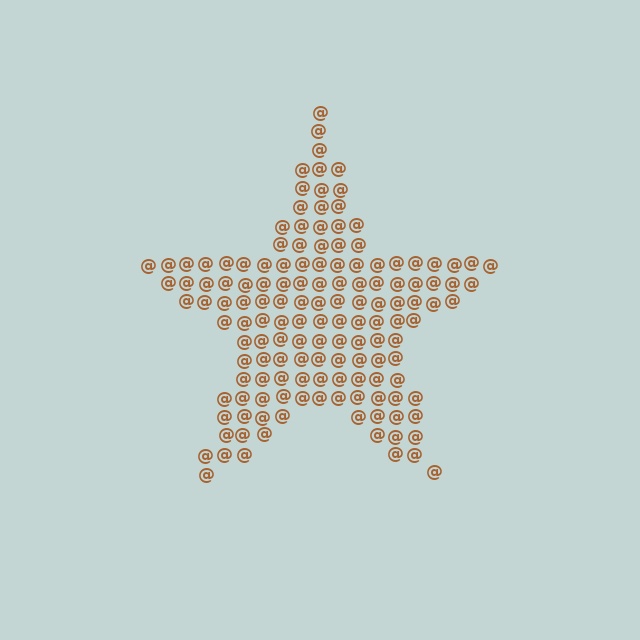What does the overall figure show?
The overall figure shows a star.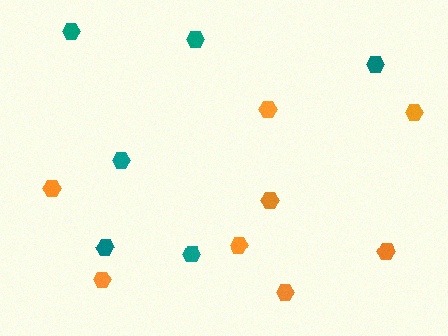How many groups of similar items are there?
There are 2 groups: one group of teal hexagons (6) and one group of orange hexagons (8).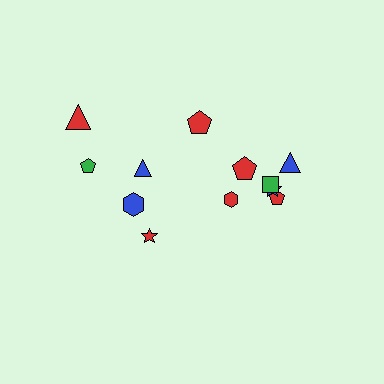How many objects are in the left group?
There are 5 objects.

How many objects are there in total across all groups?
There are 12 objects.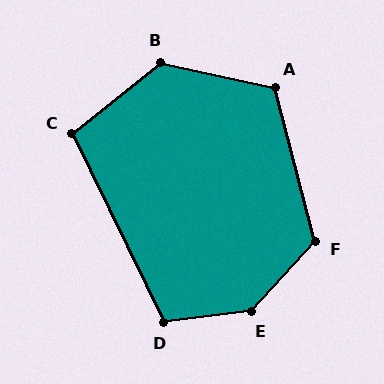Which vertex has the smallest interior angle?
C, at approximately 103 degrees.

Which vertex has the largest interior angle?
E, at approximately 140 degrees.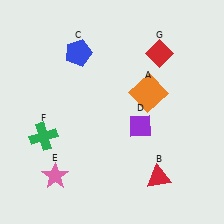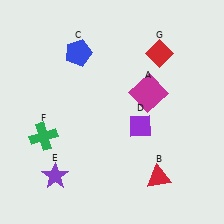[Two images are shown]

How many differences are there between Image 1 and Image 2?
There are 2 differences between the two images.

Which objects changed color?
A changed from orange to magenta. E changed from pink to purple.